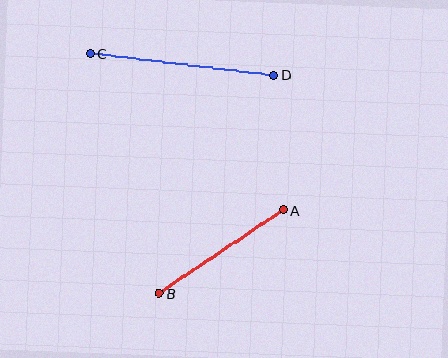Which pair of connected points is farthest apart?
Points C and D are farthest apart.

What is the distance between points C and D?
The distance is approximately 185 pixels.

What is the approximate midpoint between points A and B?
The midpoint is at approximately (221, 252) pixels.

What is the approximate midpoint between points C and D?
The midpoint is at approximately (182, 64) pixels.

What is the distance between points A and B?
The distance is approximately 149 pixels.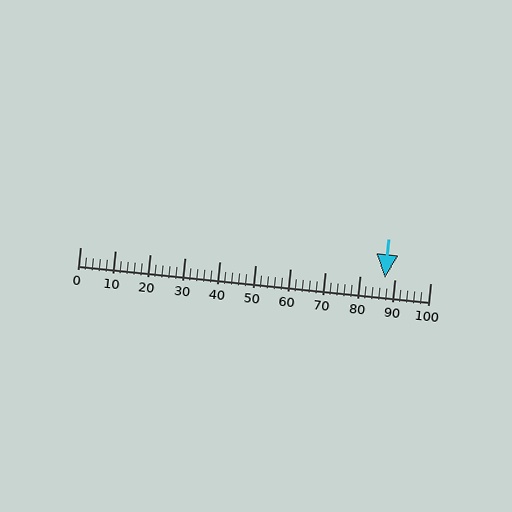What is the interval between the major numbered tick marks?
The major tick marks are spaced 10 units apart.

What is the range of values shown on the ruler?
The ruler shows values from 0 to 100.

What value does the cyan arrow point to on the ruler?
The cyan arrow points to approximately 87.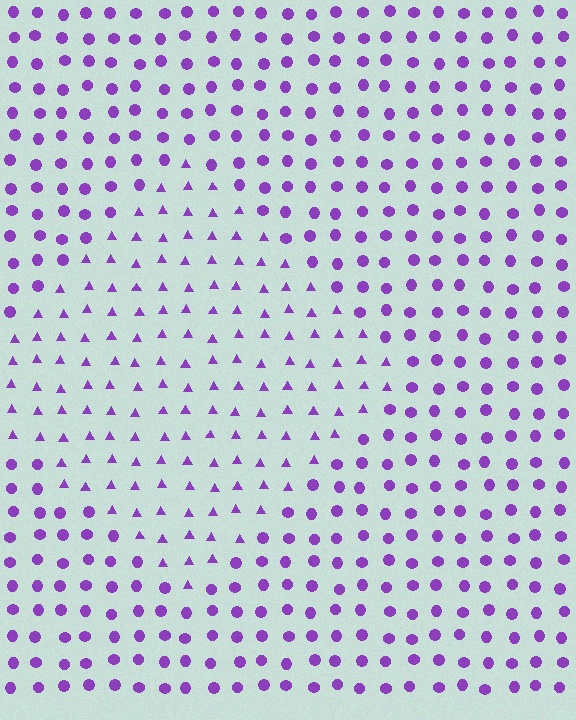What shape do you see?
I see a diamond.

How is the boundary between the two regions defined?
The boundary is defined by a change in element shape: triangles inside vs. circles outside. All elements share the same color and spacing.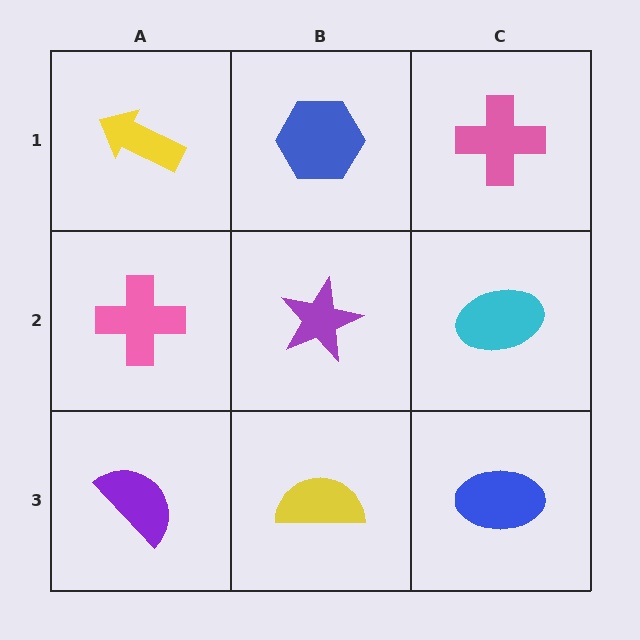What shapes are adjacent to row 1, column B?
A purple star (row 2, column B), a yellow arrow (row 1, column A), a pink cross (row 1, column C).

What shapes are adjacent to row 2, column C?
A pink cross (row 1, column C), a blue ellipse (row 3, column C), a purple star (row 2, column B).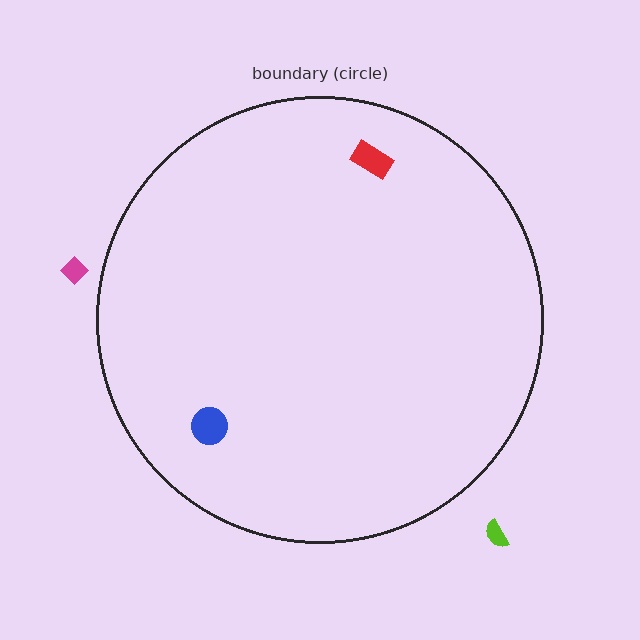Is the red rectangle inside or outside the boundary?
Inside.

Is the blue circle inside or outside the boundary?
Inside.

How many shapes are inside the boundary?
2 inside, 2 outside.